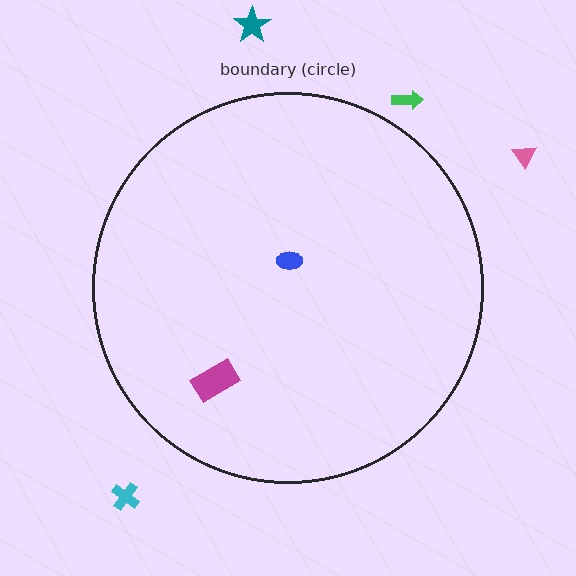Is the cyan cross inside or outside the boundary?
Outside.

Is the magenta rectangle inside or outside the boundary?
Inside.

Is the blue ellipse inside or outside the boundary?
Inside.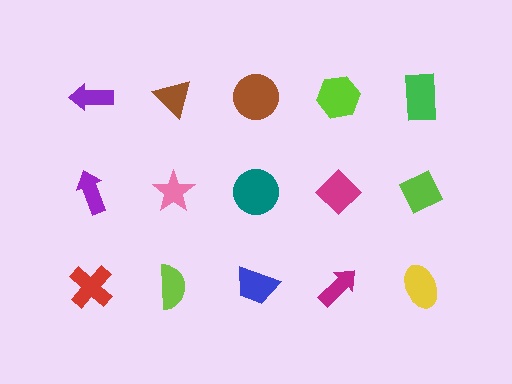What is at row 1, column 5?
A green rectangle.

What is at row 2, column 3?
A teal circle.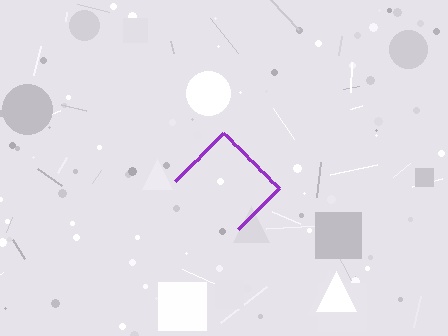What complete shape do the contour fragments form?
The contour fragments form a diamond.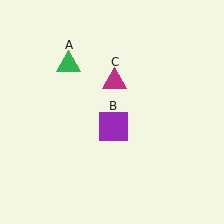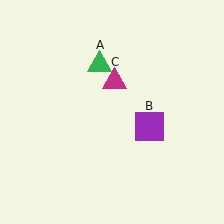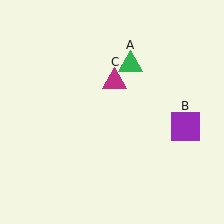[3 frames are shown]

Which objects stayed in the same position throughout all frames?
Magenta triangle (object C) remained stationary.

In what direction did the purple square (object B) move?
The purple square (object B) moved right.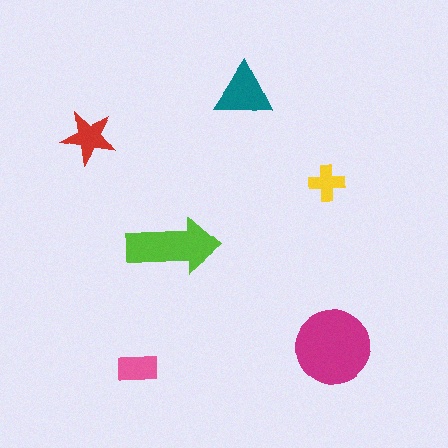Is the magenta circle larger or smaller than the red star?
Larger.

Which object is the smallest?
The yellow cross.